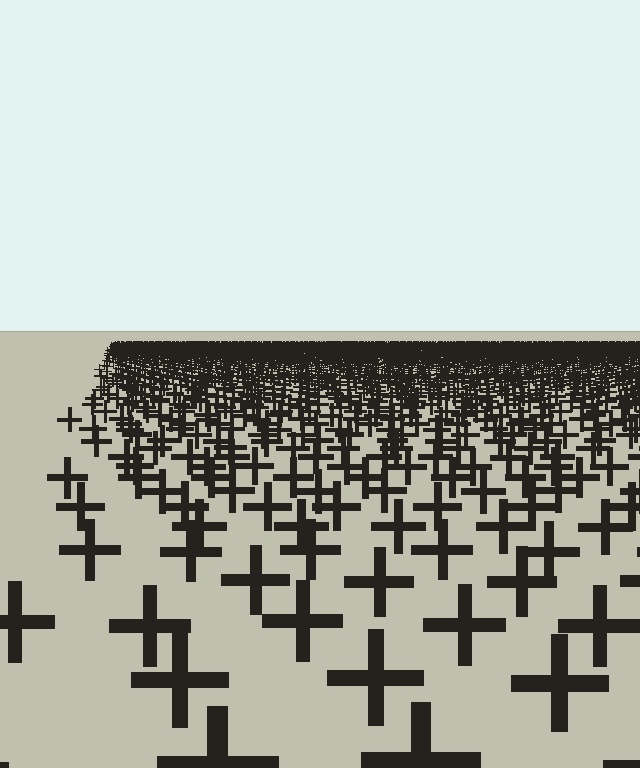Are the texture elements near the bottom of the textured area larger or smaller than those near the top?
Larger. Near the bottom, elements are closer to the viewer and appear at a bigger on-screen size.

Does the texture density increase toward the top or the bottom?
Density increases toward the top.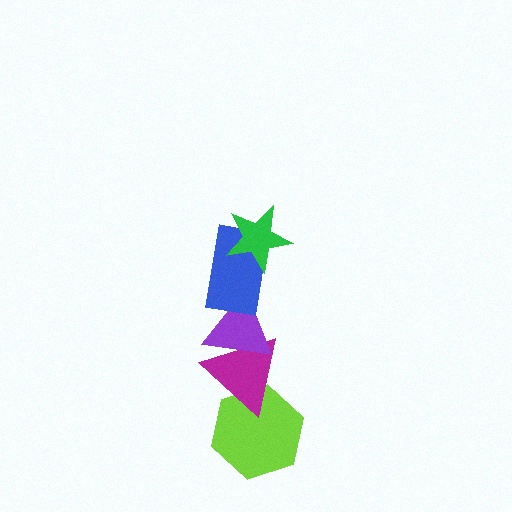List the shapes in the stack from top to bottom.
From top to bottom: the green star, the blue rectangle, the purple triangle, the magenta triangle, the lime hexagon.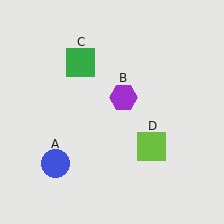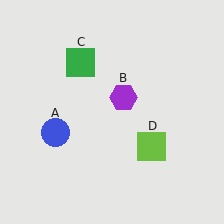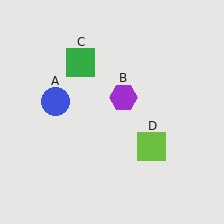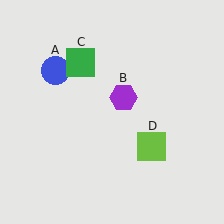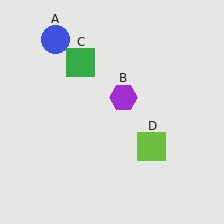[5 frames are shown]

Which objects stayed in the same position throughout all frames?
Purple hexagon (object B) and green square (object C) and lime square (object D) remained stationary.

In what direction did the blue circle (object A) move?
The blue circle (object A) moved up.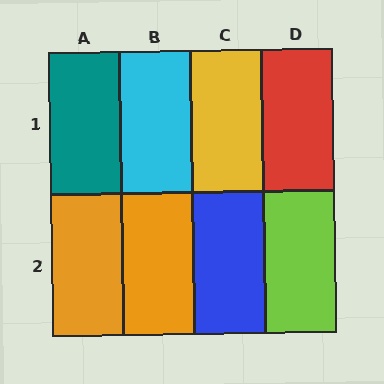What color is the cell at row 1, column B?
Cyan.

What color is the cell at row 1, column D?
Red.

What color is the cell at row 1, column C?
Yellow.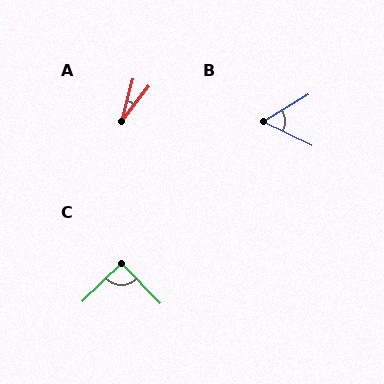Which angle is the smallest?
A, at approximately 23 degrees.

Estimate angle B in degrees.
Approximately 57 degrees.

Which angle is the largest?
C, at approximately 90 degrees.